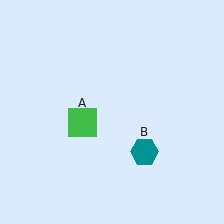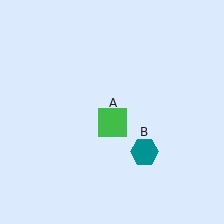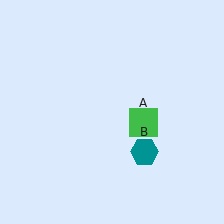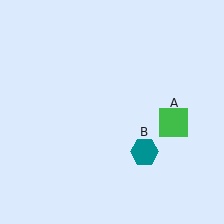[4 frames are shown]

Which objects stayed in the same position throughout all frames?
Teal hexagon (object B) remained stationary.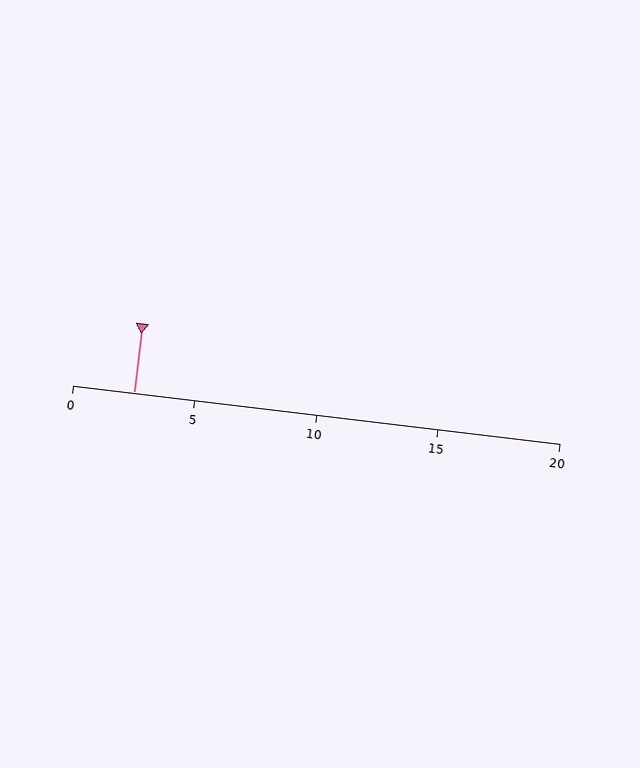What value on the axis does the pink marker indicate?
The marker indicates approximately 2.5.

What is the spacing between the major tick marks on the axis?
The major ticks are spaced 5 apart.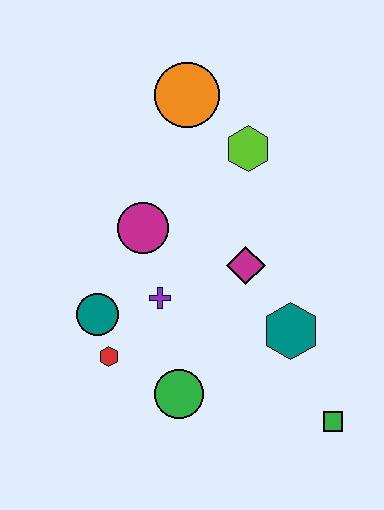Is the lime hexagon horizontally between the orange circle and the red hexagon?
No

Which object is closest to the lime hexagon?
The orange circle is closest to the lime hexagon.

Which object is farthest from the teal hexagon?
The orange circle is farthest from the teal hexagon.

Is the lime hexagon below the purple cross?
No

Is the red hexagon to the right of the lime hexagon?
No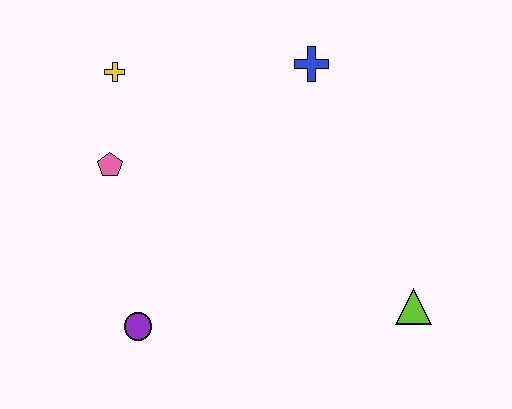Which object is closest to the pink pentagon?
The yellow cross is closest to the pink pentagon.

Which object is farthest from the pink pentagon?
The lime triangle is farthest from the pink pentagon.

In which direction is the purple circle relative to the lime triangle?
The purple circle is to the left of the lime triangle.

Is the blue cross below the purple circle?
No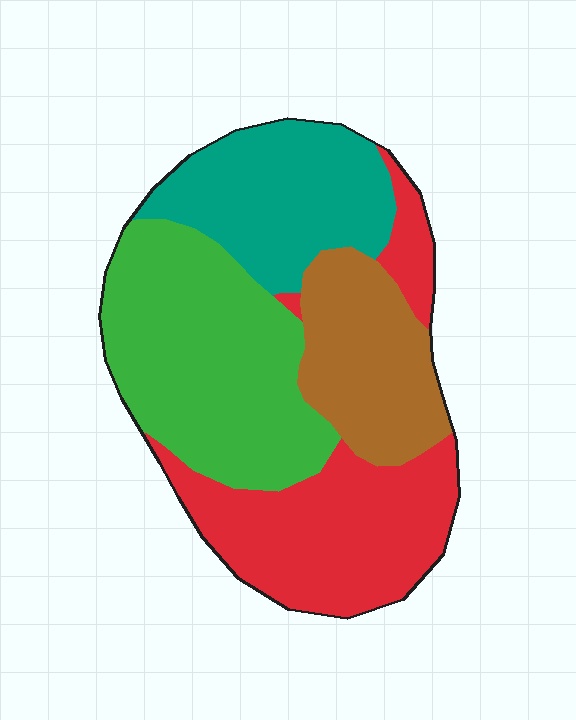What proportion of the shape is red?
Red covers about 30% of the shape.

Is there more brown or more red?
Red.